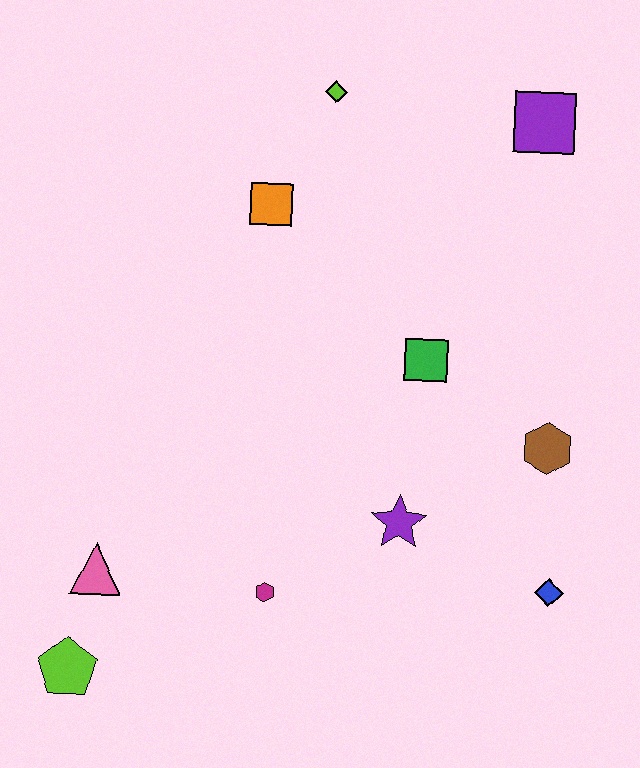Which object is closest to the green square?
The brown hexagon is closest to the green square.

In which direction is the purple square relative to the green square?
The purple square is above the green square.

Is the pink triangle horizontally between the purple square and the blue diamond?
No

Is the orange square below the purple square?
Yes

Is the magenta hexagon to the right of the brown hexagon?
No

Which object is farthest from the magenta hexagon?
The purple square is farthest from the magenta hexagon.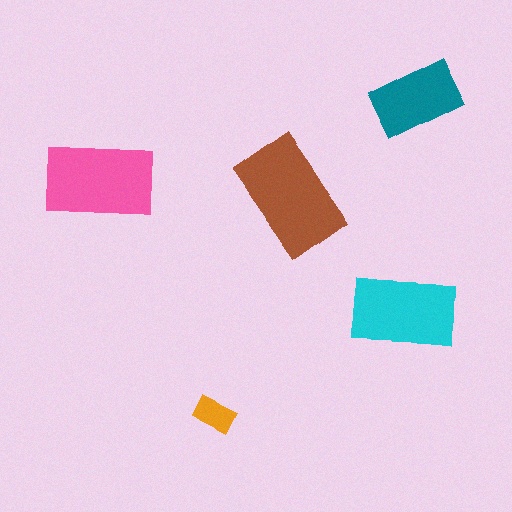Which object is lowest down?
The orange rectangle is bottommost.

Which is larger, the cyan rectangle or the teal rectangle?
The cyan one.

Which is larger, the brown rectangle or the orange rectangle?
The brown one.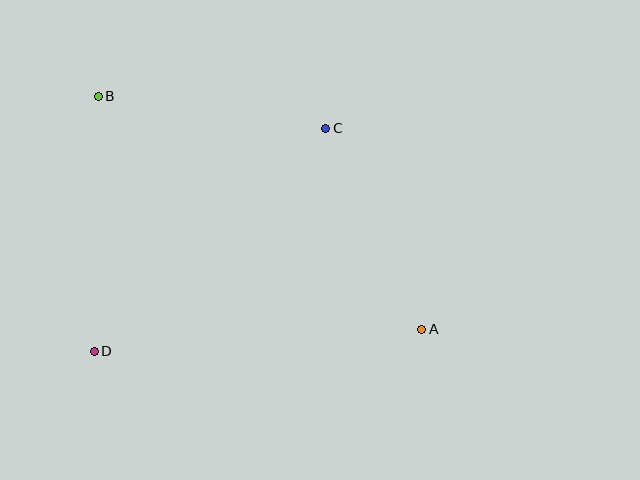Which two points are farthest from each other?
Points A and B are farthest from each other.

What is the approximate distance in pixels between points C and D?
The distance between C and D is approximately 321 pixels.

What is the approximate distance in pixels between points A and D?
The distance between A and D is approximately 328 pixels.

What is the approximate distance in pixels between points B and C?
The distance between B and C is approximately 230 pixels.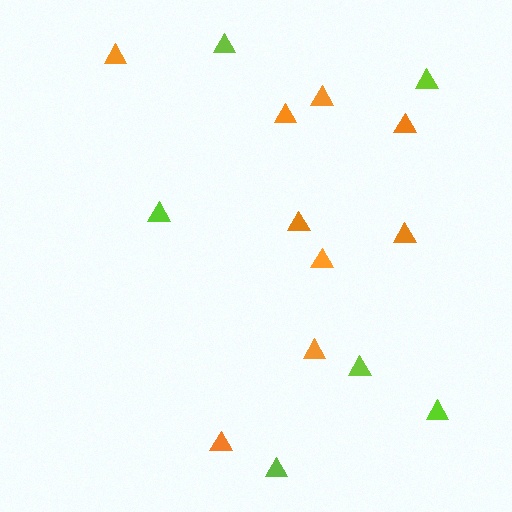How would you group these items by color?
There are 2 groups: one group of orange triangles (9) and one group of lime triangles (6).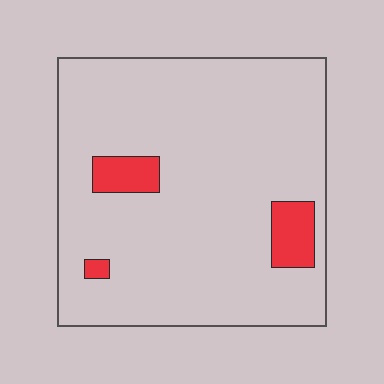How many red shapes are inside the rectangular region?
3.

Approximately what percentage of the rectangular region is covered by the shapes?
Approximately 10%.